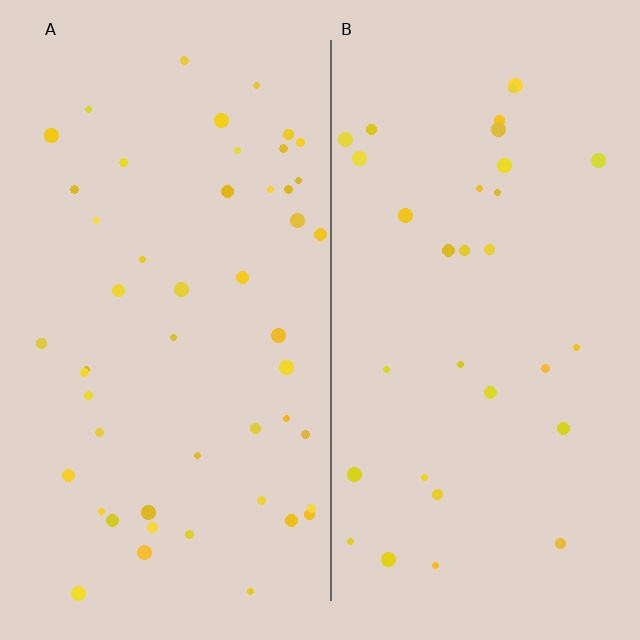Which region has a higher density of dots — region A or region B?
A (the left).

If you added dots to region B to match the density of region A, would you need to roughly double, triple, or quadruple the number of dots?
Approximately double.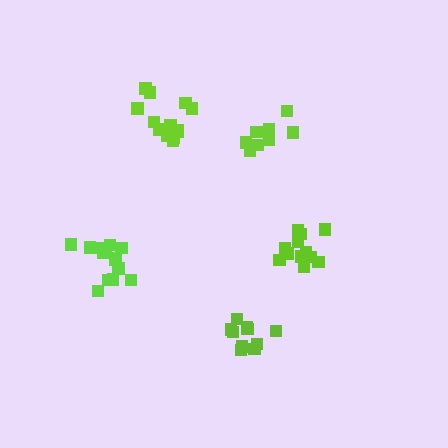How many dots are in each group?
Group 1: 14 dots, Group 2: 12 dots, Group 3: 10 dots, Group 4: 13 dots, Group 5: 8 dots (57 total).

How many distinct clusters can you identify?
There are 5 distinct clusters.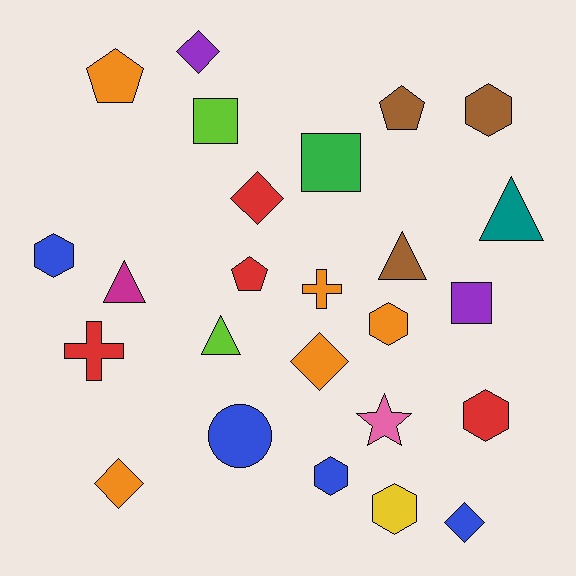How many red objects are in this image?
There are 4 red objects.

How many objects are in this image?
There are 25 objects.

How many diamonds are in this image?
There are 5 diamonds.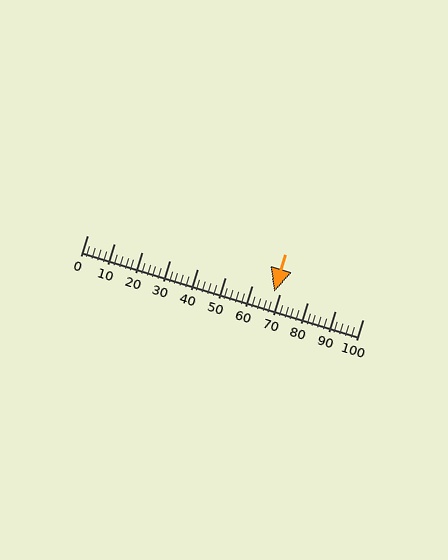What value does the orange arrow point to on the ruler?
The orange arrow points to approximately 68.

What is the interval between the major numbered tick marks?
The major tick marks are spaced 10 units apart.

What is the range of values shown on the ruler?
The ruler shows values from 0 to 100.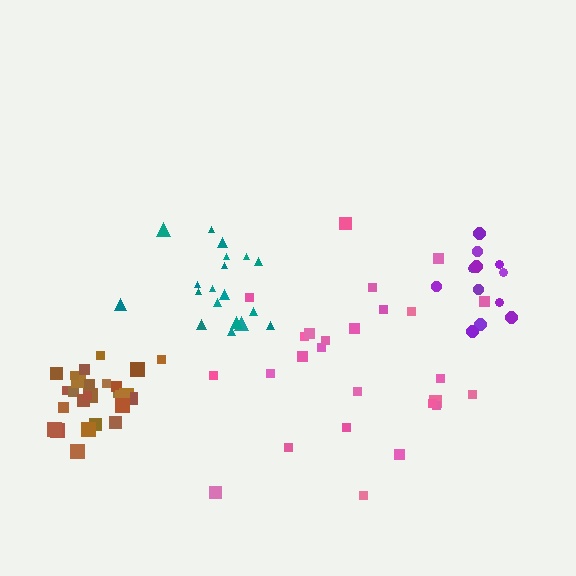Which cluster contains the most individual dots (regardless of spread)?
Brown (28).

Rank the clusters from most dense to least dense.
brown, teal, purple, pink.